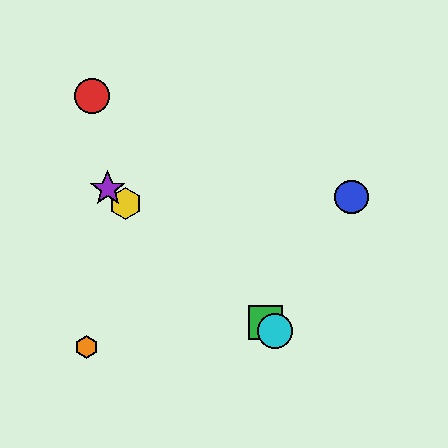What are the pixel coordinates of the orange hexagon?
The orange hexagon is at (87, 347).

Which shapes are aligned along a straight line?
The green square, the yellow hexagon, the purple star, the cyan circle are aligned along a straight line.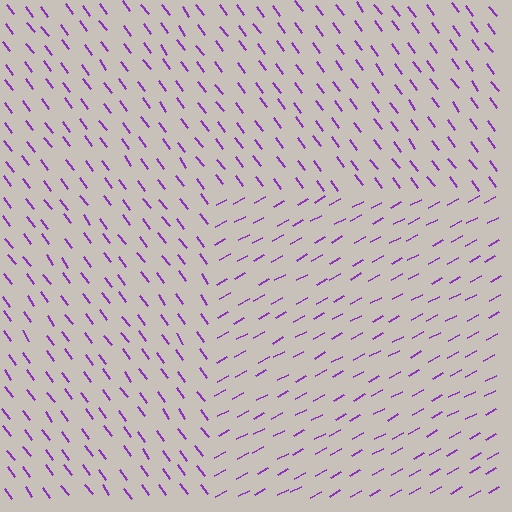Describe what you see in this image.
The image is filled with small purple line segments. A rectangle region in the image has lines oriented differently from the surrounding lines, creating a visible texture boundary.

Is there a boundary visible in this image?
Yes, there is a texture boundary formed by a change in line orientation.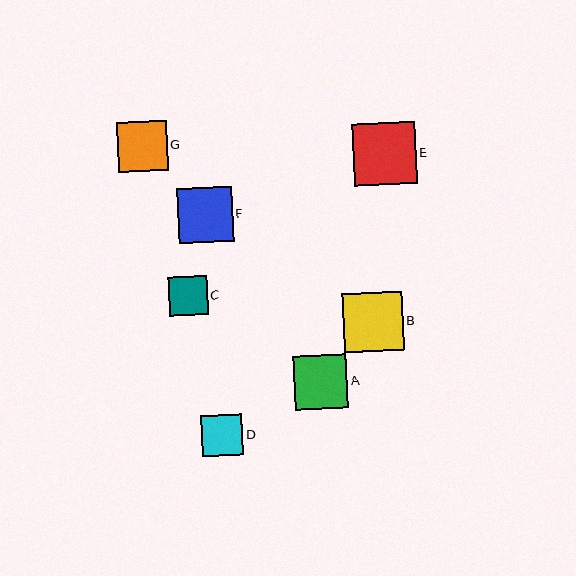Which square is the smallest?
Square C is the smallest with a size of approximately 39 pixels.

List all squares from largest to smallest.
From largest to smallest: E, B, F, A, G, D, C.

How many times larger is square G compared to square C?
Square G is approximately 1.3 times the size of square C.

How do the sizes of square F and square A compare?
Square F and square A are approximately the same size.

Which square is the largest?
Square E is the largest with a size of approximately 63 pixels.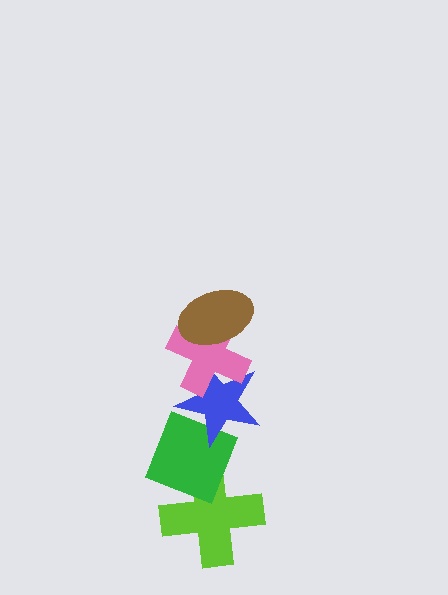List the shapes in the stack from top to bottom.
From top to bottom: the brown ellipse, the pink cross, the blue star, the green diamond, the lime cross.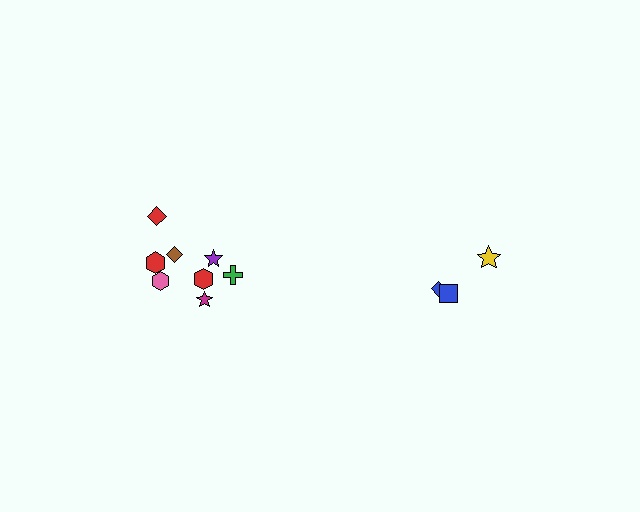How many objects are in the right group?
There are 3 objects.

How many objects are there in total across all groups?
There are 11 objects.